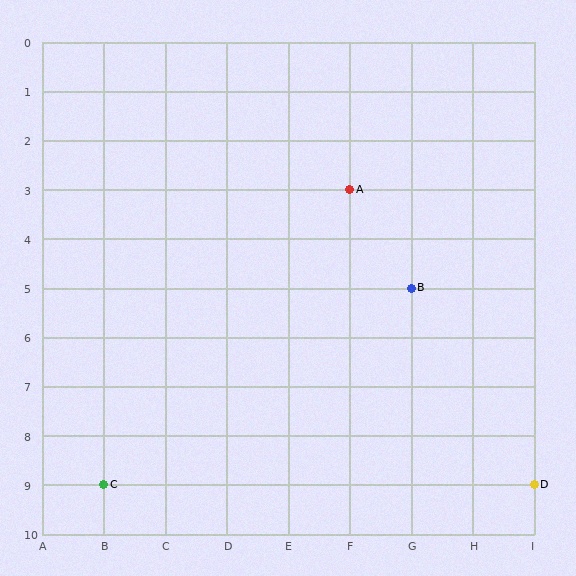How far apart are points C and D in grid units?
Points C and D are 7 columns apart.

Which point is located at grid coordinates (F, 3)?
Point A is at (F, 3).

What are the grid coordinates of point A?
Point A is at grid coordinates (F, 3).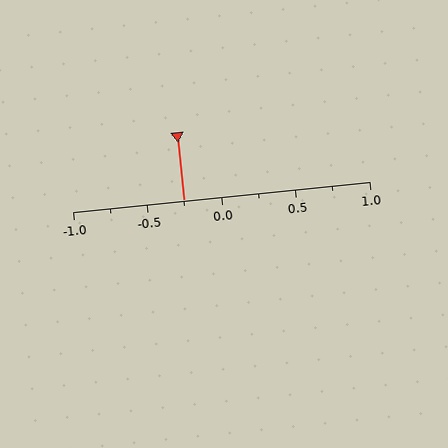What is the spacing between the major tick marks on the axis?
The major ticks are spaced 0.5 apart.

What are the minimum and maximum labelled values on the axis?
The axis runs from -1.0 to 1.0.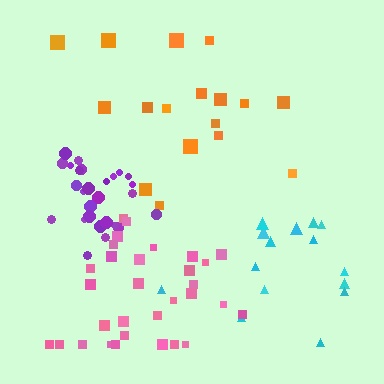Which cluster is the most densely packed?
Purple.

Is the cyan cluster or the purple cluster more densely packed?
Purple.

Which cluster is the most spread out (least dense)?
Cyan.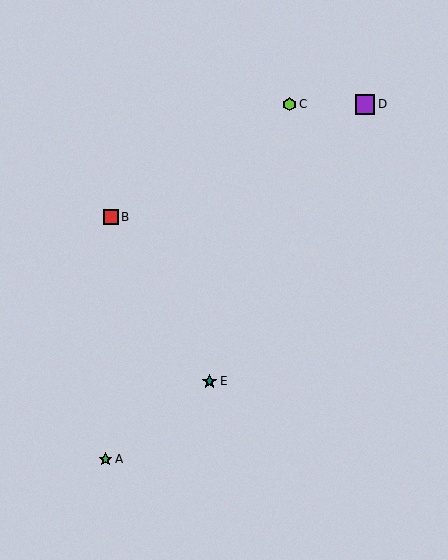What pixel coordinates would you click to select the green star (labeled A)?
Click at (106, 459) to select the green star A.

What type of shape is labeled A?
Shape A is a green star.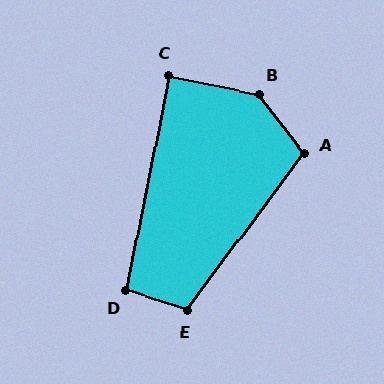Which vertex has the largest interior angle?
B, at approximately 139 degrees.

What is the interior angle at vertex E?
Approximately 109 degrees (obtuse).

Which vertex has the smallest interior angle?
C, at approximately 90 degrees.